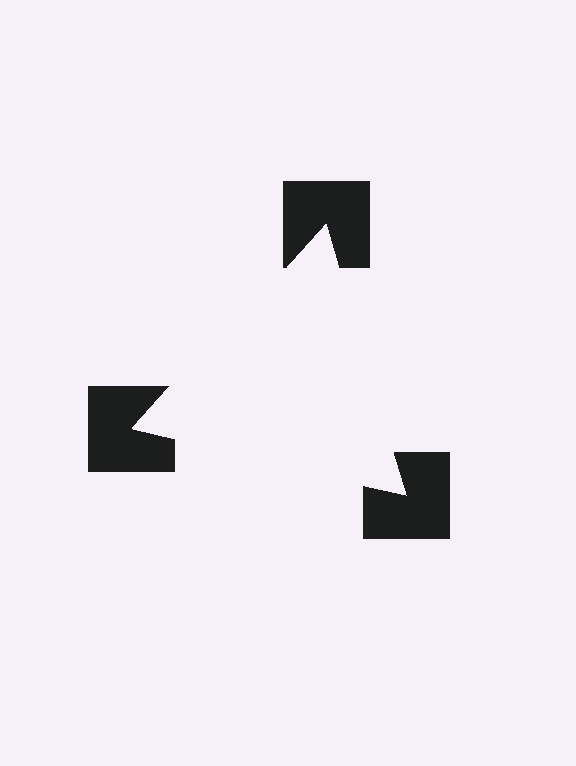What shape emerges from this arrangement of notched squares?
An illusory triangle — its edges are inferred from the aligned wedge cuts in the notched squares, not physically drawn.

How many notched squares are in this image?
There are 3 — one at each vertex of the illusory triangle.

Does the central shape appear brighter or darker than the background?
It typically appears slightly brighter than the background, even though no actual brightness change is drawn.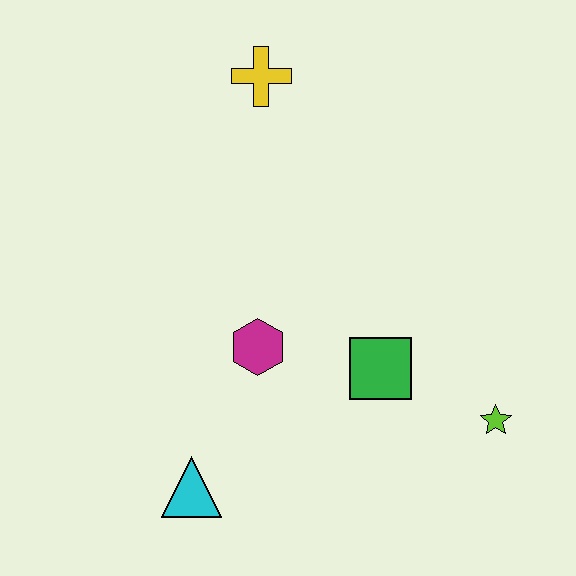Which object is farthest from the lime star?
The yellow cross is farthest from the lime star.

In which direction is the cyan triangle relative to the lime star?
The cyan triangle is to the left of the lime star.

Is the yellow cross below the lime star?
No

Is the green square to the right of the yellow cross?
Yes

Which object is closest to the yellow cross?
The magenta hexagon is closest to the yellow cross.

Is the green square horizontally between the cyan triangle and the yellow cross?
No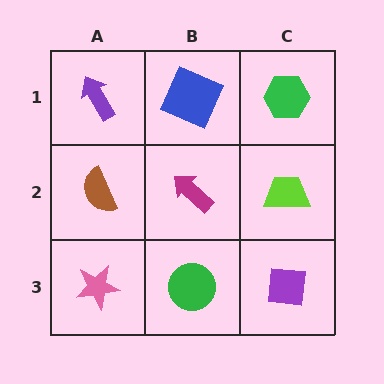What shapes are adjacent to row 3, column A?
A brown semicircle (row 2, column A), a green circle (row 3, column B).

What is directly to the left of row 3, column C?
A green circle.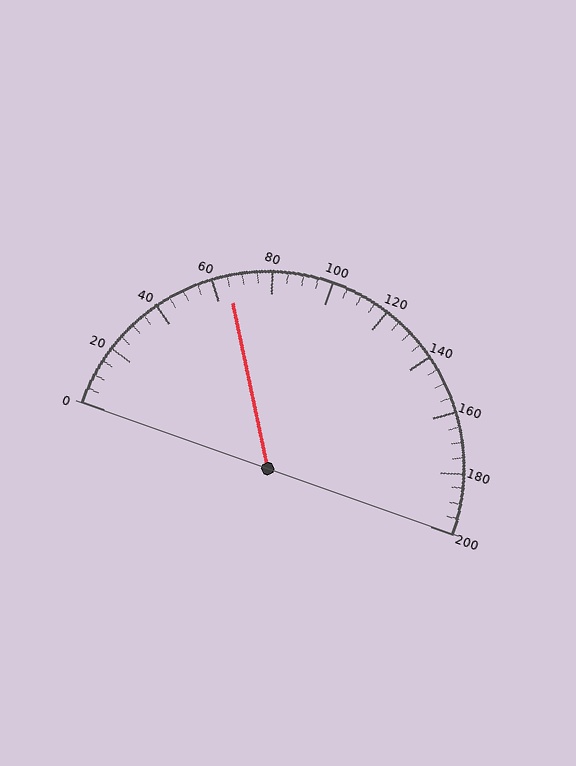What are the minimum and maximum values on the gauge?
The gauge ranges from 0 to 200.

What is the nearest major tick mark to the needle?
The nearest major tick mark is 60.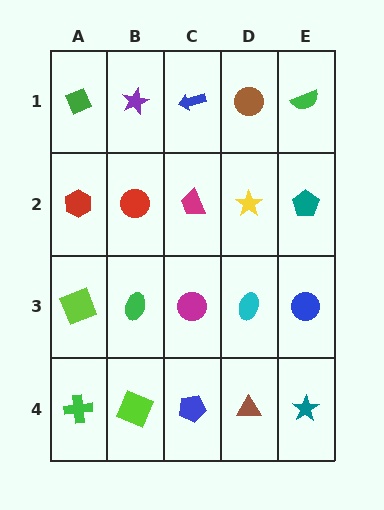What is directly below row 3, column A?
A green cross.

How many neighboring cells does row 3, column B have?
4.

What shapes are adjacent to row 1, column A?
A red hexagon (row 2, column A), a purple star (row 1, column B).